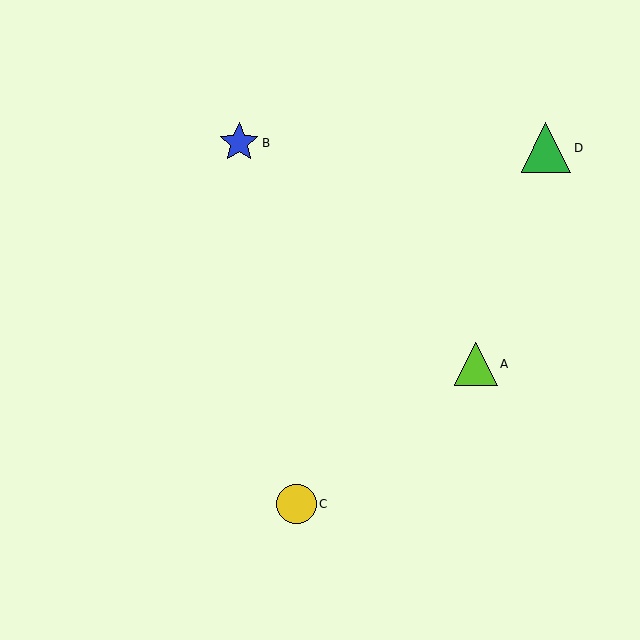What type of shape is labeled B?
Shape B is a blue star.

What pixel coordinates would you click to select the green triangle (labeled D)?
Click at (546, 148) to select the green triangle D.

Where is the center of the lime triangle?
The center of the lime triangle is at (476, 364).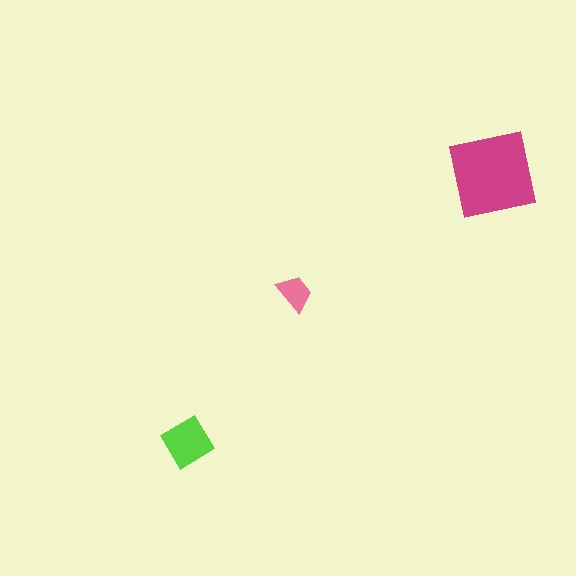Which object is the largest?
The magenta square.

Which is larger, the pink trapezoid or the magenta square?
The magenta square.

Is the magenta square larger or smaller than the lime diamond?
Larger.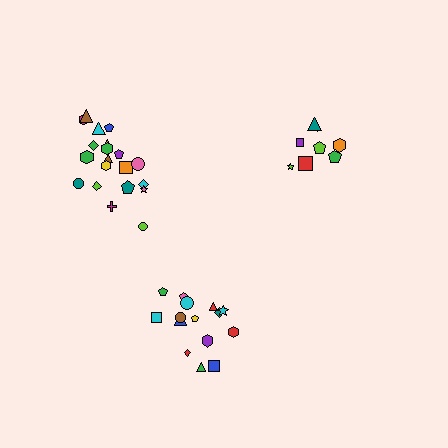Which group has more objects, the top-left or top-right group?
The top-left group.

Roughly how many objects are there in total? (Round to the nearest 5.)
Roughly 45 objects in total.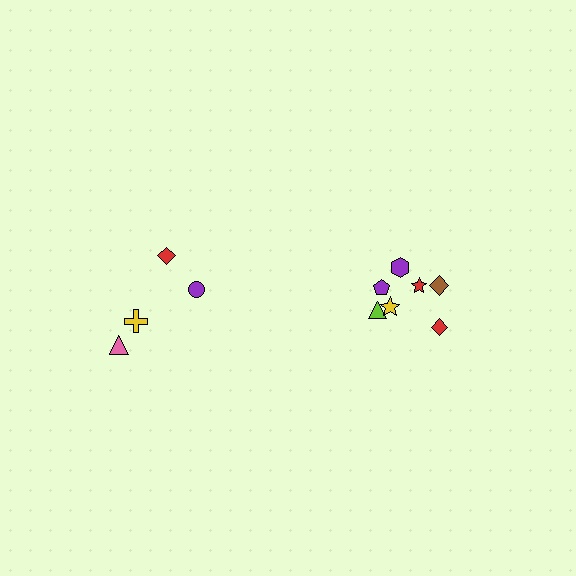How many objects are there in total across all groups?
There are 11 objects.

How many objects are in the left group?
There are 4 objects.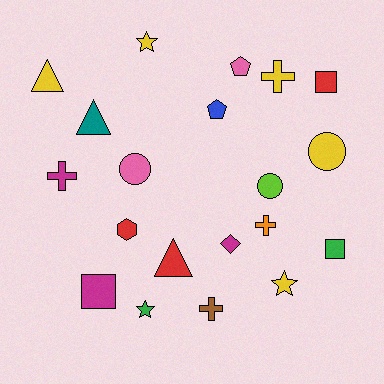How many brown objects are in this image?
There is 1 brown object.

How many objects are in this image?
There are 20 objects.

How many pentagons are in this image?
There are 2 pentagons.